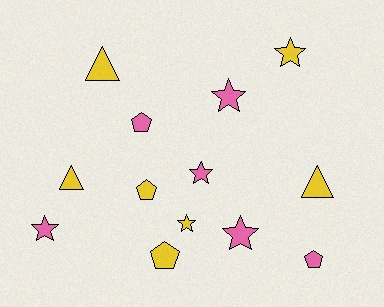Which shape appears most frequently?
Star, with 6 objects.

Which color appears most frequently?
Yellow, with 7 objects.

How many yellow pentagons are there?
There are 2 yellow pentagons.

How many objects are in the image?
There are 13 objects.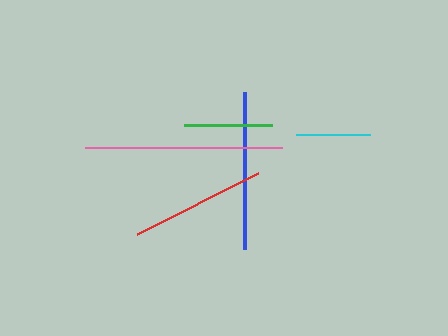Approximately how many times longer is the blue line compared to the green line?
The blue line is approximately 1.8 times the length of the green line.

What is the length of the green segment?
The green segment is approximately 88 pixels long.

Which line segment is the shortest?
The cyan line is the shortest at approximately 74 pixels.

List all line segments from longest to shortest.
From longest to shortest: pink, blue, red, green, cyan.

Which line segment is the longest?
The pink line is the longest at approximately 197 pixels.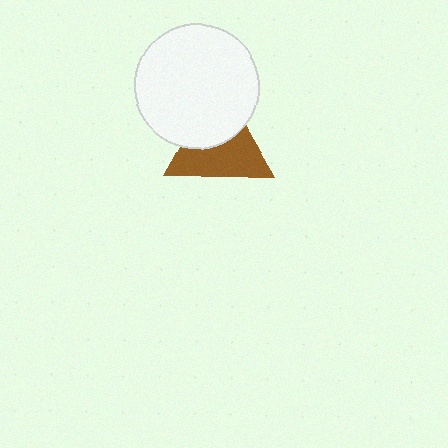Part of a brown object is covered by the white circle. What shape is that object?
It is a triangle.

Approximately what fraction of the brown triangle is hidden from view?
Roughly 42% of the brown triangle is hidden behind the white circle.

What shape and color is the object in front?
The object in front is a white circle.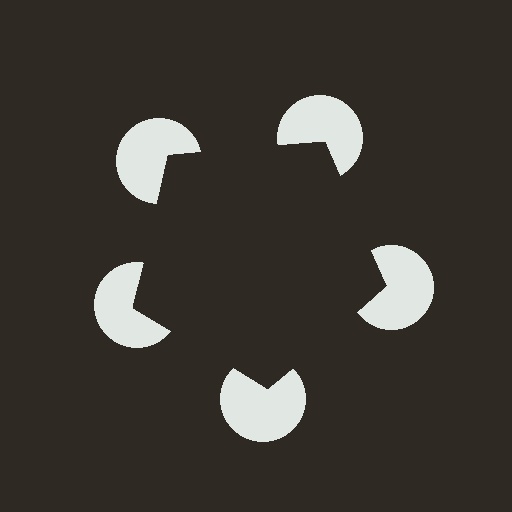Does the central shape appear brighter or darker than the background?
It typically appears slightly darker than the background, even though no actual brightness change is drawn.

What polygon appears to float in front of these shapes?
An illusory pentagon — its edges are inferred from the aligned wedge cuts in the pac-man discs, not physically drawn.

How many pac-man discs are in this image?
There are 5 — one at each vertex of the illusory pentagon.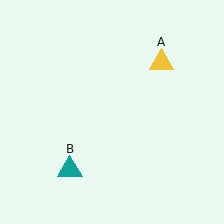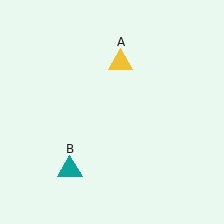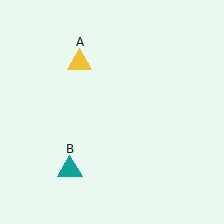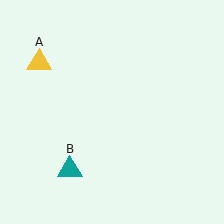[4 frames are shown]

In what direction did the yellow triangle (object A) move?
The yellow triangle (object A) moved left.